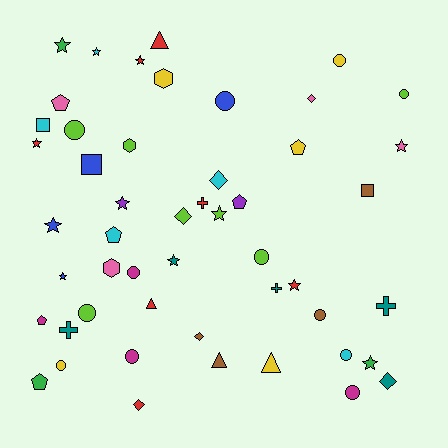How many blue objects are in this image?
There are 4 blue objects.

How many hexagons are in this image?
There are 3 hexagons.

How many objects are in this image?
There are 50 objects.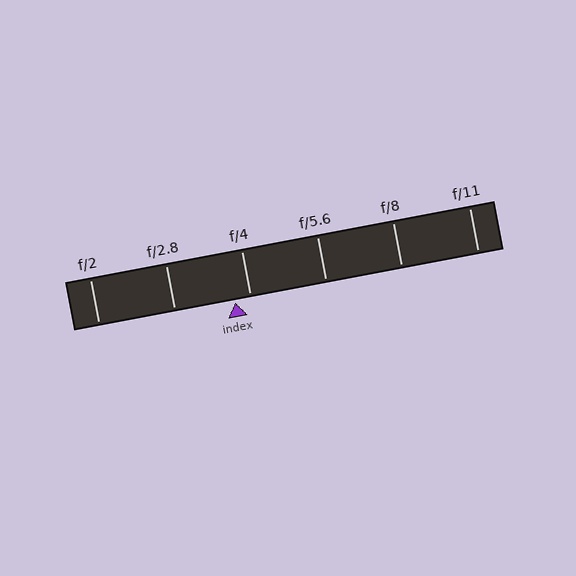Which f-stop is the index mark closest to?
The index mark is closest to f/4.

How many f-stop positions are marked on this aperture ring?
There are 6 f-stop positions marked.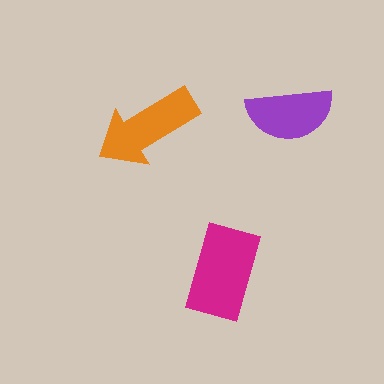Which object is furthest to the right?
The purple semicircle is rightmost.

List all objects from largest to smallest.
The magenta rectangle, the orange arrow, the purple semicircle.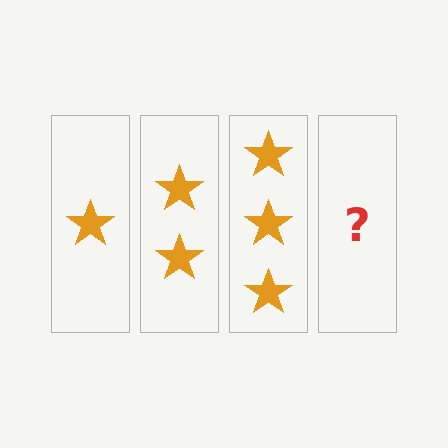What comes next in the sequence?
The next element should be 4 stars.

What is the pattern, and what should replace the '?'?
The pattern is that each step adds one more star. The '?' should be 4 stars.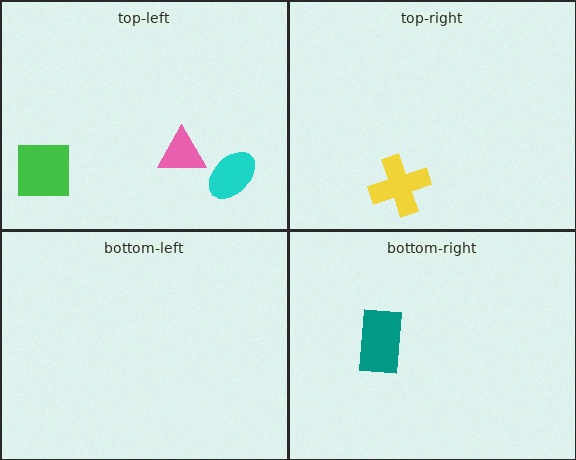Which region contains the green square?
The top-left region.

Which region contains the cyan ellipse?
The top-left region.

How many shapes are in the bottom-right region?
1.